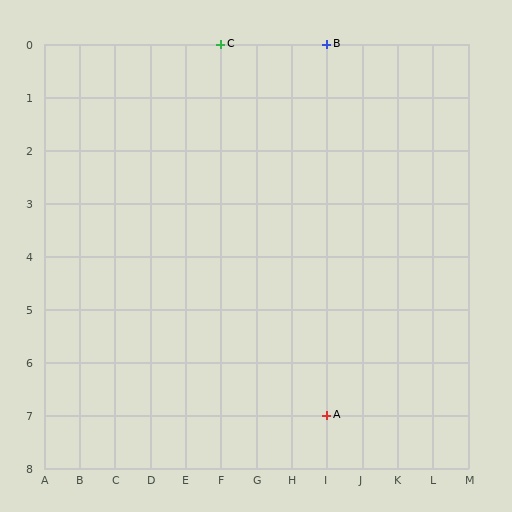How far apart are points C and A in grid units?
Points C and A are 3 columns and 7 rows apart (about 7.6 grid units diagonally).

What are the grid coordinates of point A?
Point A is at grid coordinates (I, 7).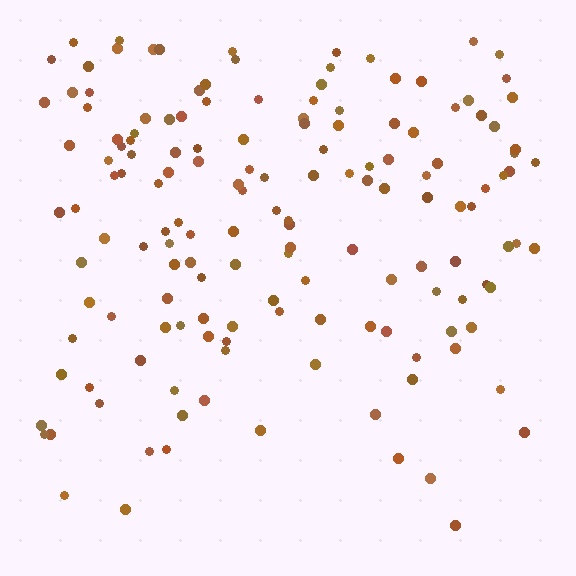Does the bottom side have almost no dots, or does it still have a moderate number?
Still a moderate number, just noticeably fewer than the top.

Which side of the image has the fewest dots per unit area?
The bottom.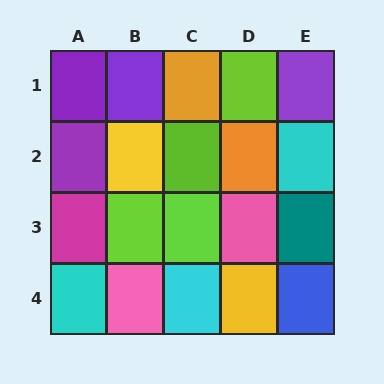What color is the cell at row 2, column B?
Yellow.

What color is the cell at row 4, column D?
Yellow.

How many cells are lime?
4 cells are lime.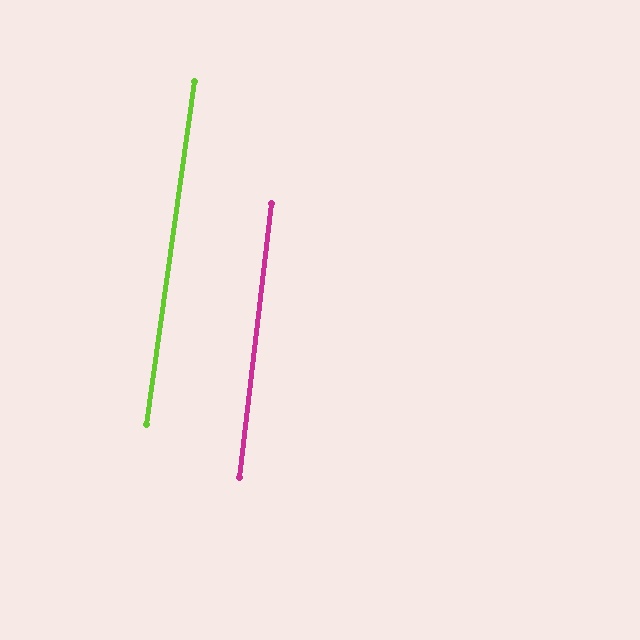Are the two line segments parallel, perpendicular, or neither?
Parallel — their directions differ by only 1.0°.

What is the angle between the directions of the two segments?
Approximately 1 degree.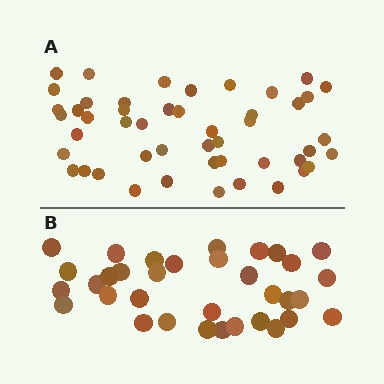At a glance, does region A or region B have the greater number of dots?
Region A (the top region) has more dots.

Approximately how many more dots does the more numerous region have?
Region A has approximately 15 more dots than region B.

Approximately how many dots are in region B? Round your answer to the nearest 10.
About 30 dots. (The exact count is 34, which rounds to 30.)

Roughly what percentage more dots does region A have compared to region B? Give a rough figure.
About 40% more.